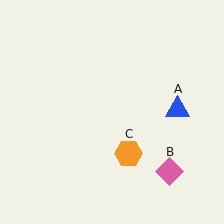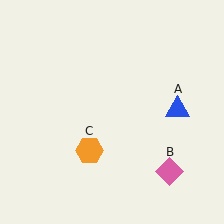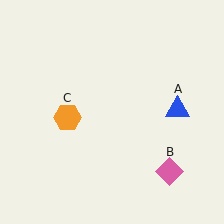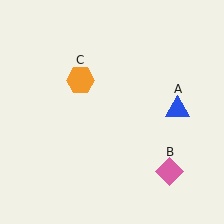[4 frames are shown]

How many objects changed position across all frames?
1 object changed position: orange hexagon (object C).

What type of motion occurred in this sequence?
The orange hexagon (object C) rotated clockwise around the center of the scene.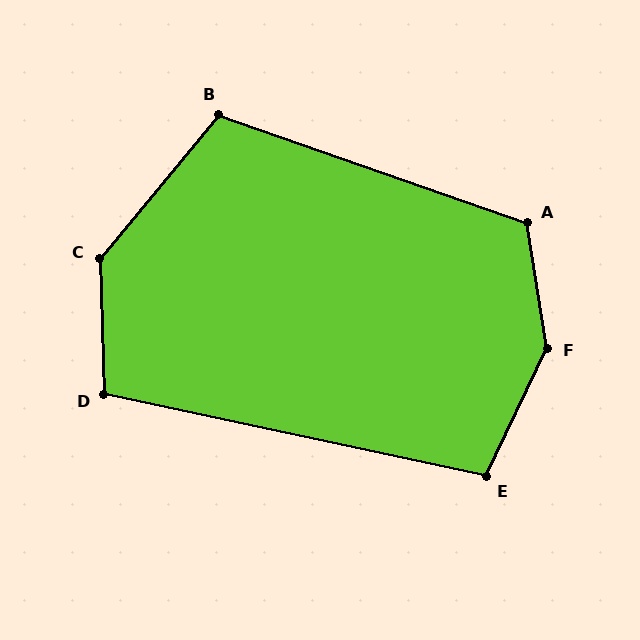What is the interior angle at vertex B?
Approximately 110 degrees (obtuse).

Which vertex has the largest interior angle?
F, at approximately 146 degrees.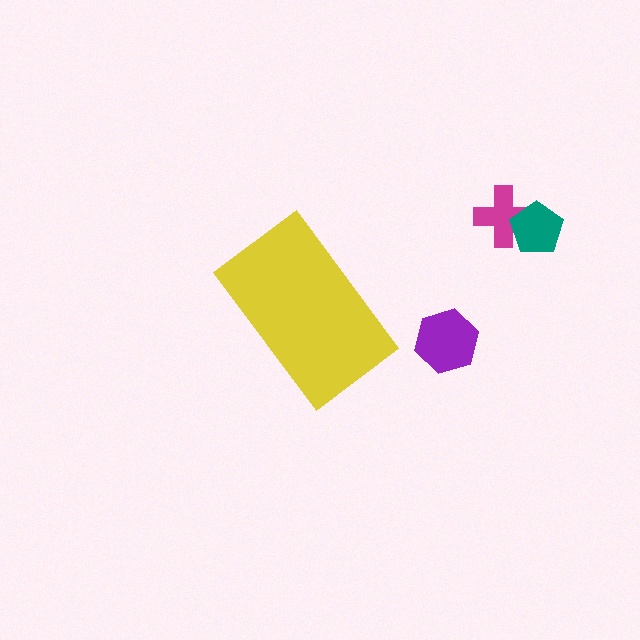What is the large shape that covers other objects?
A yellow rectangle.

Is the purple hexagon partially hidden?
No, the purple hexagon is fully visible.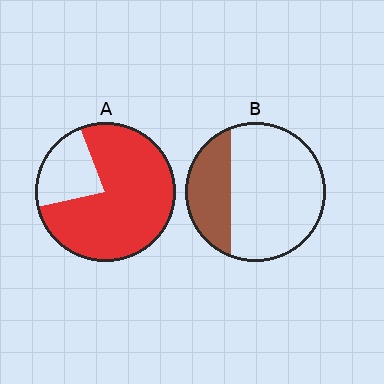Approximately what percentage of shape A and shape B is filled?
A is approximately 80% and B is approximately 30%.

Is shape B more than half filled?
No.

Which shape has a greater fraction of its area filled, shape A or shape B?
Shape A.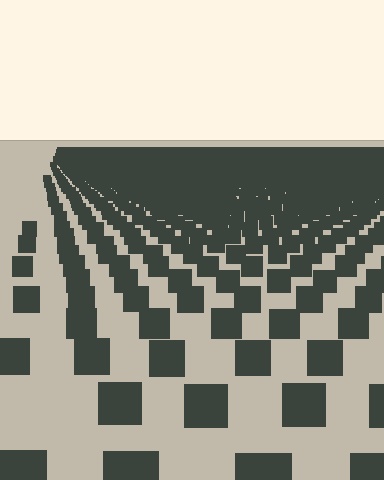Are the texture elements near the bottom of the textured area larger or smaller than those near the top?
Larger. Near the bottom, elements are closer to the viewer and appear at a bigger on-screen size.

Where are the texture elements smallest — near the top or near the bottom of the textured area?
Near the top.